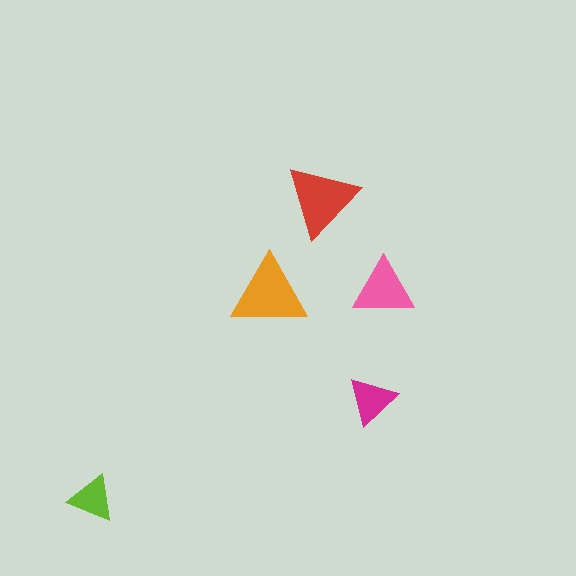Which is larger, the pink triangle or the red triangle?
The red one.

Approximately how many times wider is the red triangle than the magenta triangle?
About 1.5 times wider.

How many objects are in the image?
There are 5 objects in the image.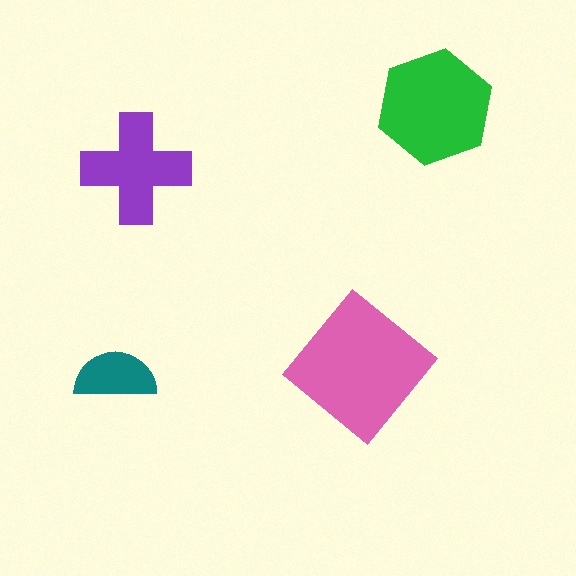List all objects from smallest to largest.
The teal semicircle, the purple cross, the green hexagon, the pink diamond.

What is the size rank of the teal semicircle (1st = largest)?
4th.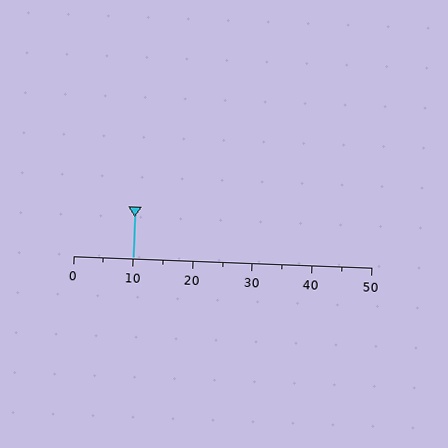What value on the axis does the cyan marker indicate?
The marker indicates approximately 10.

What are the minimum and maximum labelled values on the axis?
The axis runs from 0 to 50.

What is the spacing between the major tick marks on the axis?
The major ticks are spaced 10 apart.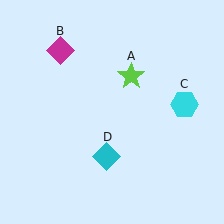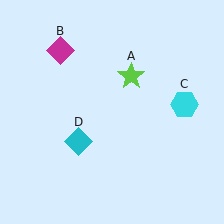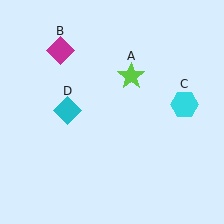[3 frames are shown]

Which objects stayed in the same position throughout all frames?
Lime star (object A) and magenta diamond (object B) and cyan hexagon (object C) remained stationary.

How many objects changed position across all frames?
1 object changed position: cyan diamond (object D).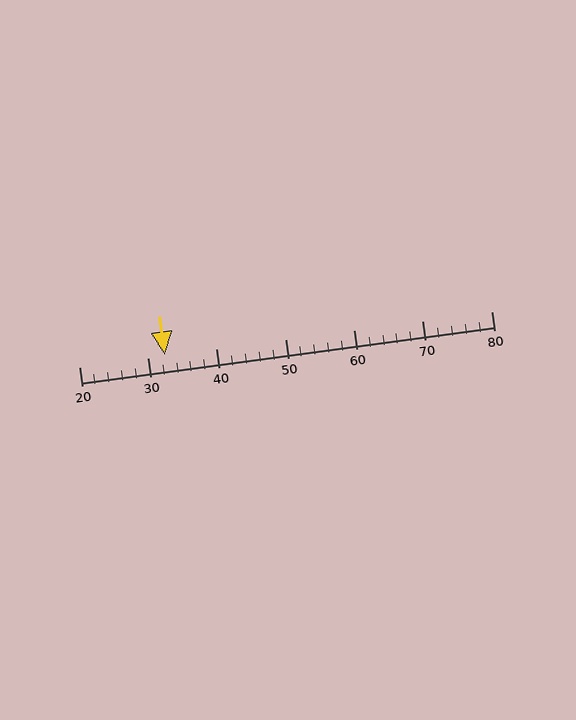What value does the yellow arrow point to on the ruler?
The yellow arrow points to approximately 32.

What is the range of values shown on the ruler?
The ruler shows values from 20 to 80.